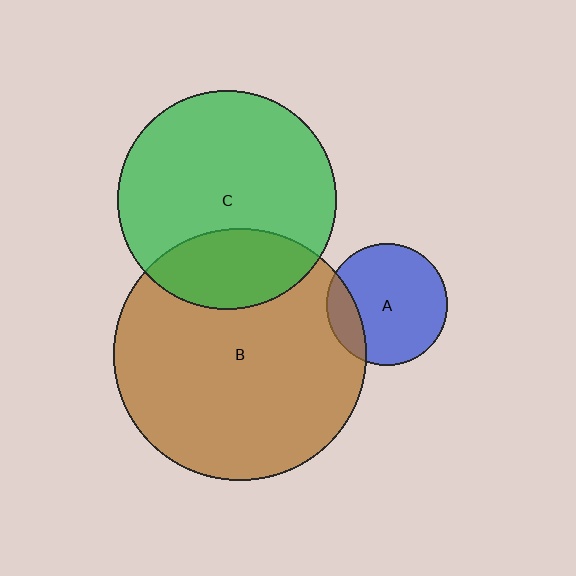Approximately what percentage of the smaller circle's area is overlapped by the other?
Approximately 25%.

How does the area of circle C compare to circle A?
Approximately 3.2 times.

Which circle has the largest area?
Circle B (brown).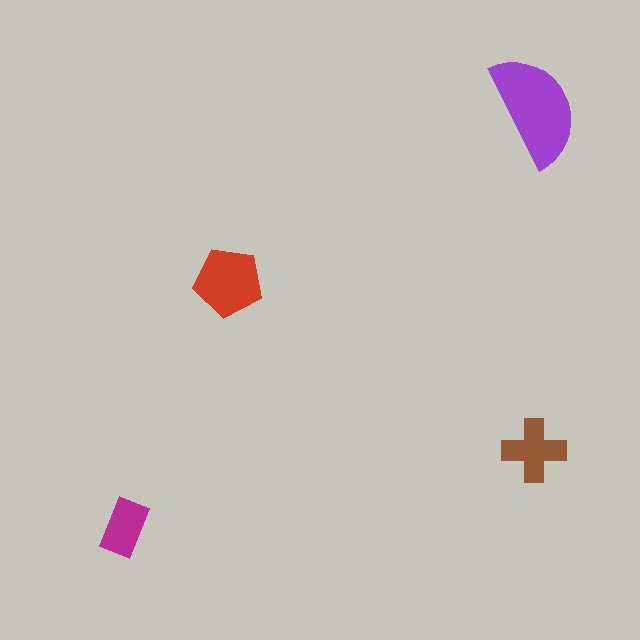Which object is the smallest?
The magenta rectangle.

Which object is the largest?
The purple semicircle.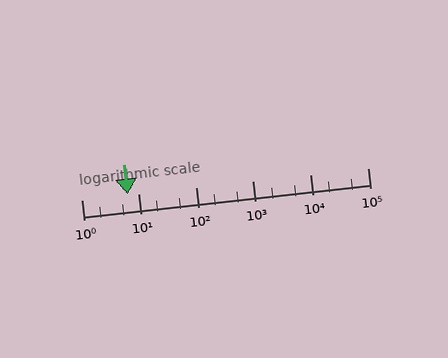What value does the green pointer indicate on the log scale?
The pointer indicates approximately 6.4.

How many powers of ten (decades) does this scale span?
The scale spans 5 decades, from 1 to 100000.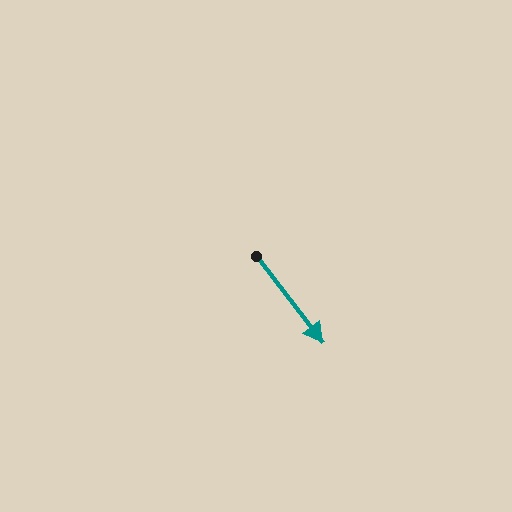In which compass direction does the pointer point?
Southeast.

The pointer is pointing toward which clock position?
Roughly 5 o'clock.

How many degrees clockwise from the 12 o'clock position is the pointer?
Approximately 142 degrees.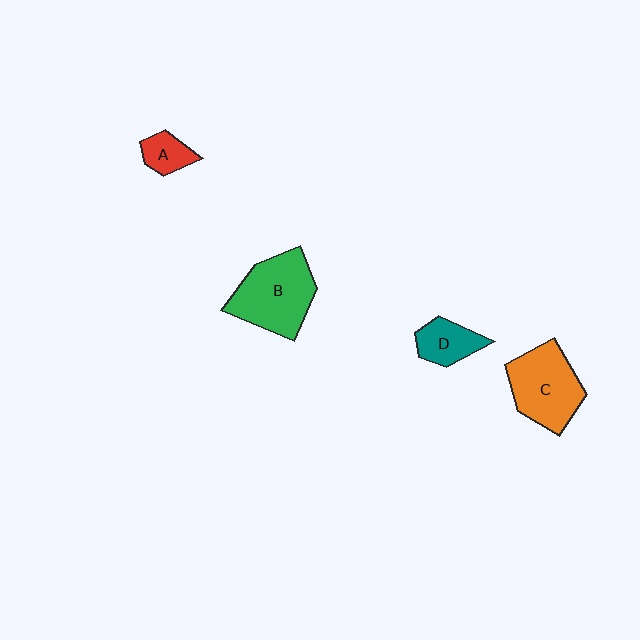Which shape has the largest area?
Shape B (green).